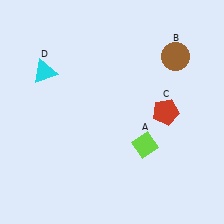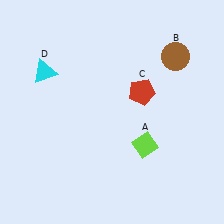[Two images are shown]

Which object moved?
The red pentagon (C) moved left.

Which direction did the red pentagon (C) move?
The red pentagon (C) moved left.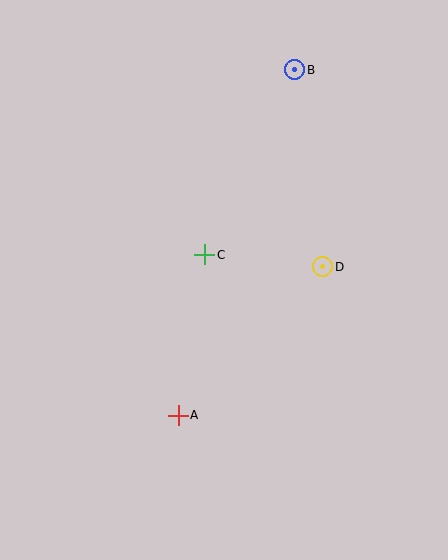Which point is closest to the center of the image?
Point C at (205, 255) is closest to the center.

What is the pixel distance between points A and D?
The distance between A and D is 207 pixels.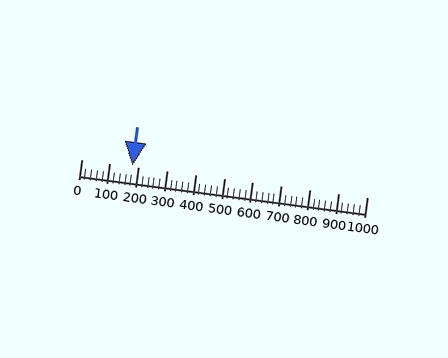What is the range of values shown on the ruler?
The ruler shows values from 0 to 1000.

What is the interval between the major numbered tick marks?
The major tick marks are spaced 100 units apart.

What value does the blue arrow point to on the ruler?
The blue arrow points to approximately 180.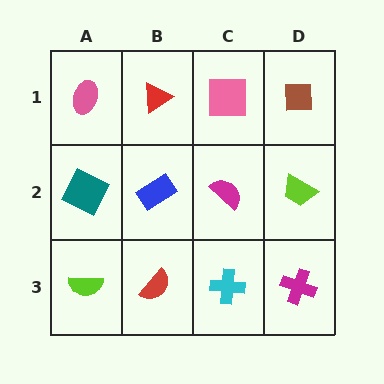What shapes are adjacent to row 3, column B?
A blue rectangle (row 2, column B), a lime semicircle (row 3, column A), a cyan cross (row 3, column C).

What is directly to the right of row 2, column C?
A lime trapezoid.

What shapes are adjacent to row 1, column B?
A blue rectangle (row 2, column B), a pink ellipse (row 1, column A), a pink square (row 1, column C).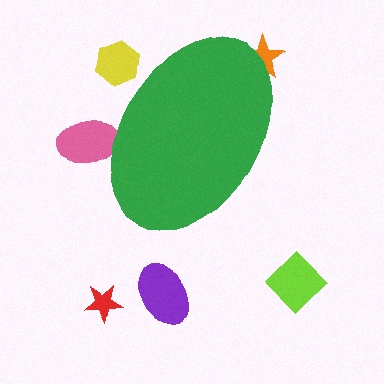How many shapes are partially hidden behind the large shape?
3 shapes are partially hidden.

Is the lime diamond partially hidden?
No, the lime diamond is fully visible.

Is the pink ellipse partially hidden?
Yes, the pink ellipse is partially hidden behind the green ellipse.